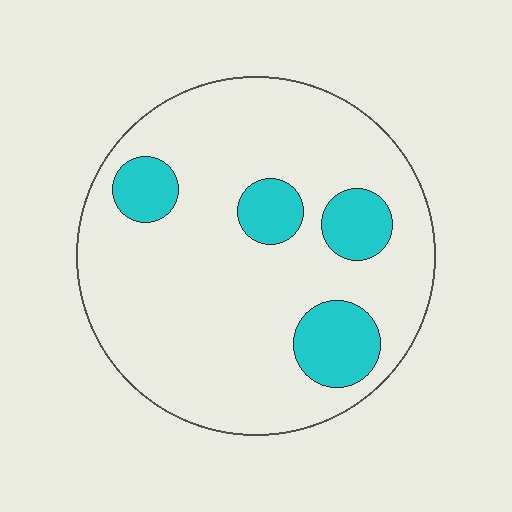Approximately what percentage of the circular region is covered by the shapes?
Approximately 15%.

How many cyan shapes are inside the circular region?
4.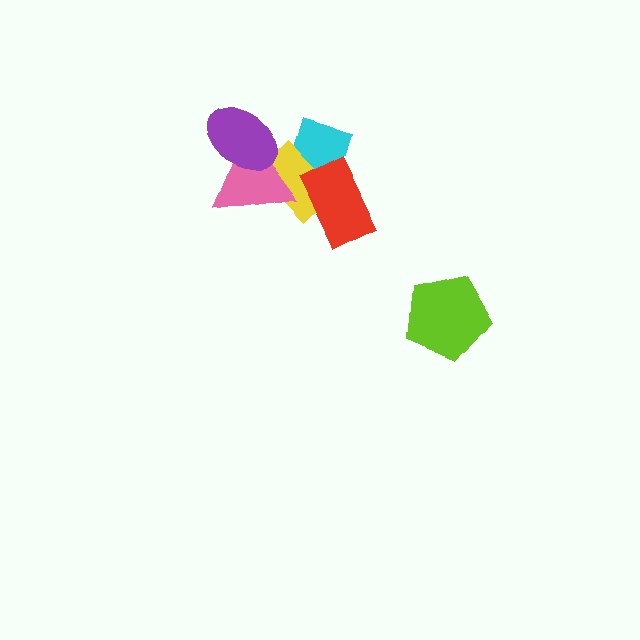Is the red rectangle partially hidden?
No, no other shape covers it.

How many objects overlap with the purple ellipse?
1 object overlaps with the purple ellipse.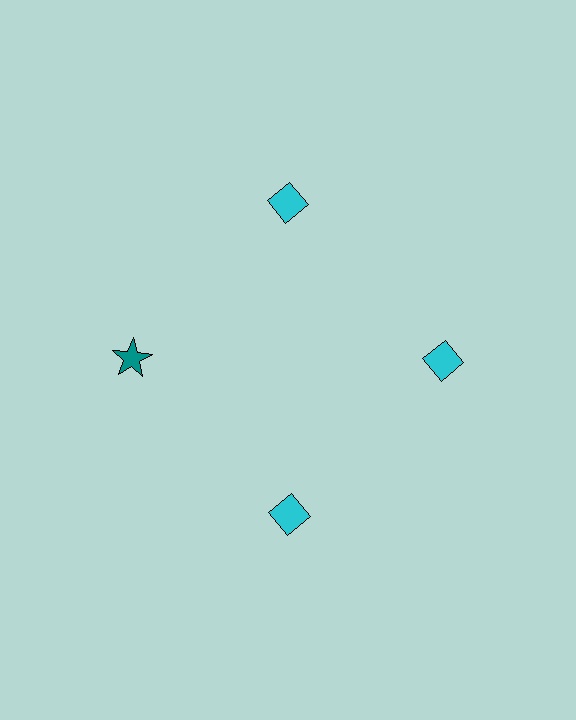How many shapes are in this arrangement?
There are 4 shapes arranged in a ring pattern.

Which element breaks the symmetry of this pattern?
The teal star at roughly the 9 o'clock position breaks the symmetry. All other shapes are cyan diamonds.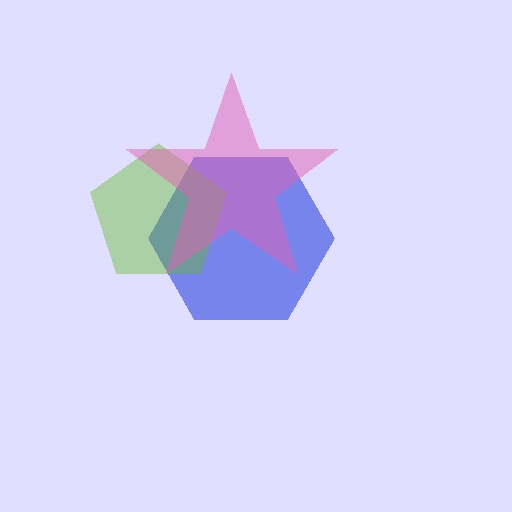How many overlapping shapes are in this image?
There are 3 overlapping shapes in the image.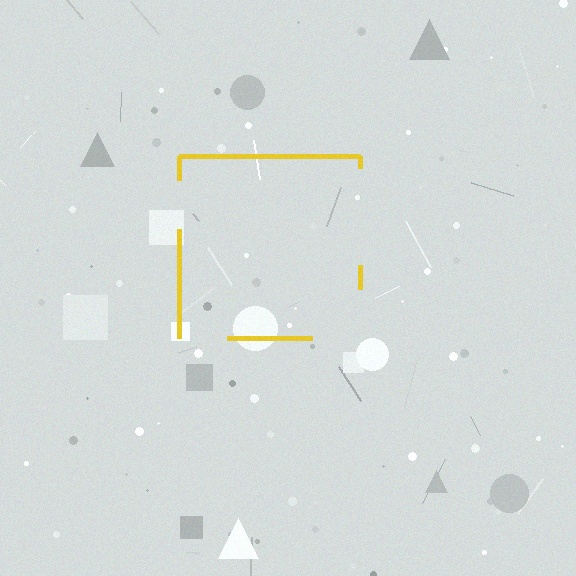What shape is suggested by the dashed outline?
The dashed outline suggests a square.